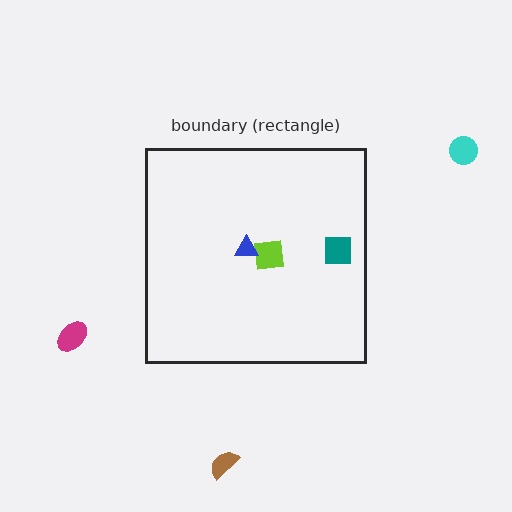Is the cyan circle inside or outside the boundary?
Outside.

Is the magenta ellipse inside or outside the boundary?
Outside.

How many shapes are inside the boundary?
3 inside, 3 outside.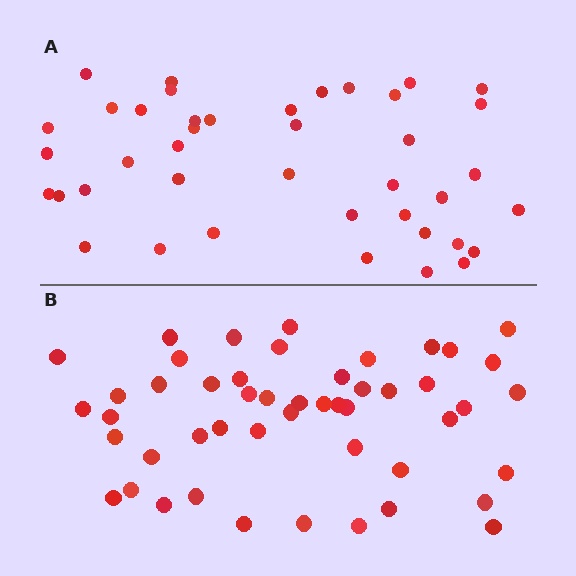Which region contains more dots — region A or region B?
Region B (the bottom region) has more dots.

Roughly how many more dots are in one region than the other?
Region B has roughly 8 or so more dots than region A.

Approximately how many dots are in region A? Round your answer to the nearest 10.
About 40 dots. (The exact count is 41, which rounds to 40.)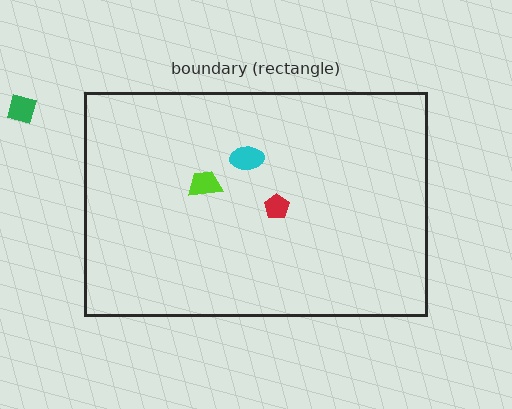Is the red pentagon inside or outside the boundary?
Inside.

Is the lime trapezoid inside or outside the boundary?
Inside.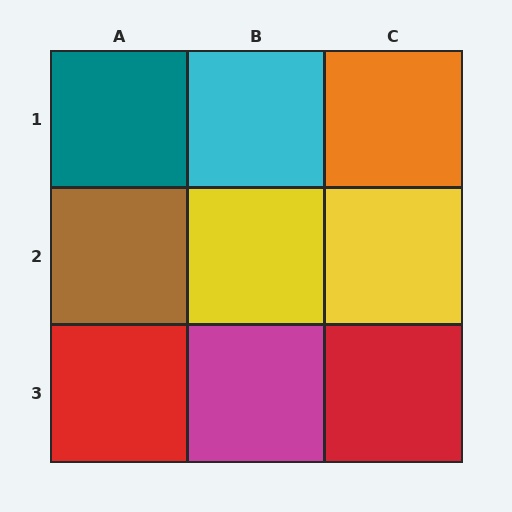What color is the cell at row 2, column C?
Yellow.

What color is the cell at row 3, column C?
Red.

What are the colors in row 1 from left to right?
Teal, cyan, orange.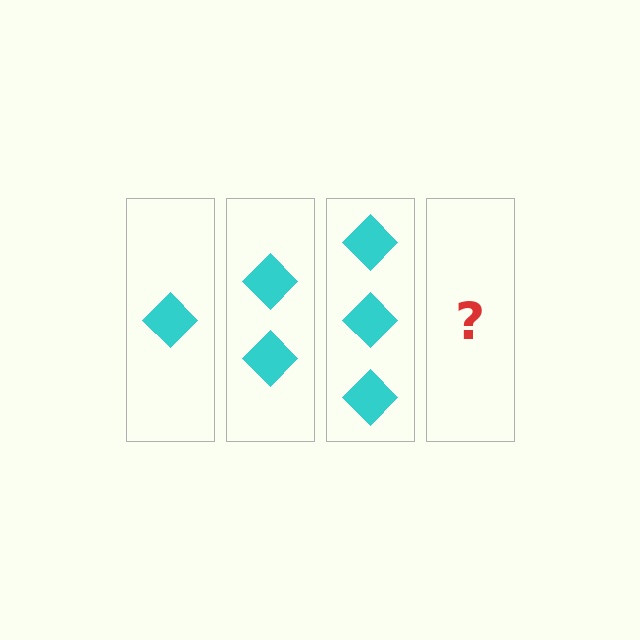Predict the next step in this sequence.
The next step is 4 diamonds.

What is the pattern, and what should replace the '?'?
The pattern is that each step adds one more diamond. The '?' should be 4 diamonds.